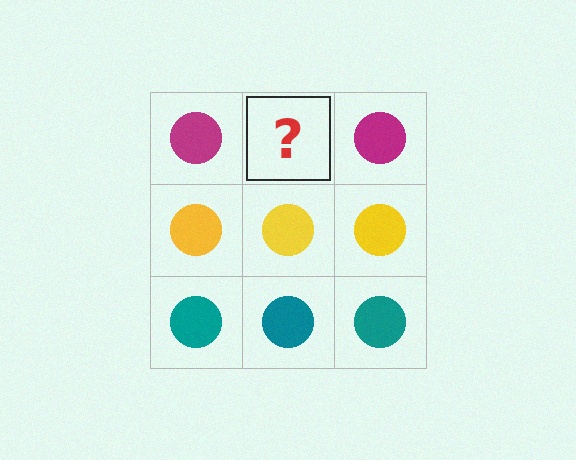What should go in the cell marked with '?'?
The missing cell should contain a magenta circle.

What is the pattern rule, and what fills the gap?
The rule is that each row has a consistent color. The gap should be filled with a magenta circle.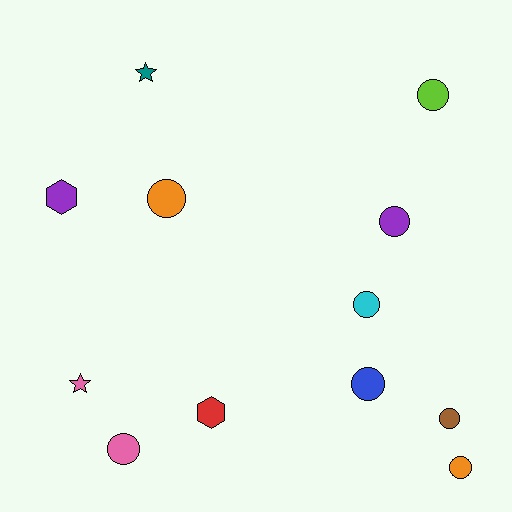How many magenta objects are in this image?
There are no magenta objects.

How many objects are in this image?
There are 12 objects.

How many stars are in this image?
There are 2 stars.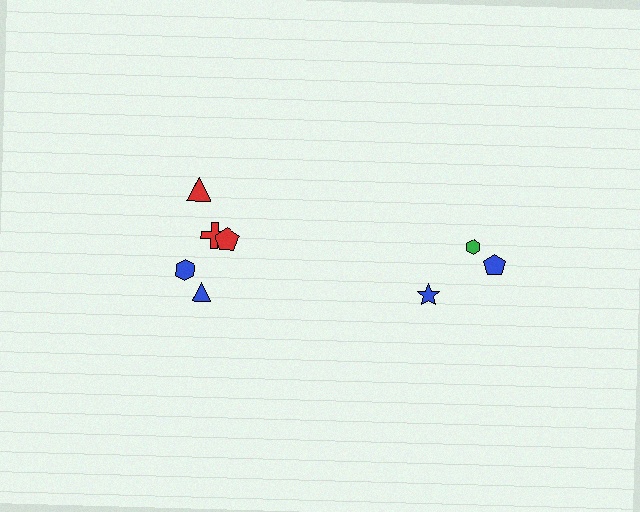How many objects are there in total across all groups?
There are 8 objects.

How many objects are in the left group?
There are 5 objects.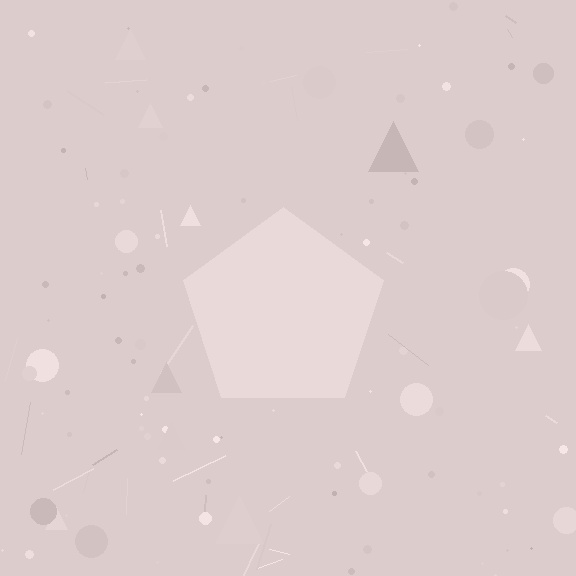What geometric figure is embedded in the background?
A pentagon is embedded in the background.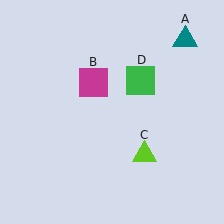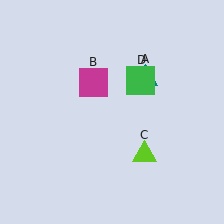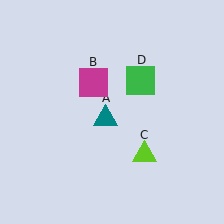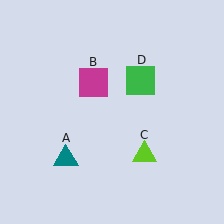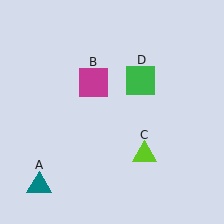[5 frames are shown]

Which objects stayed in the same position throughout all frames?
Magenta square (object B) and lime triangle (object C) and green square (object D) remained stationary.